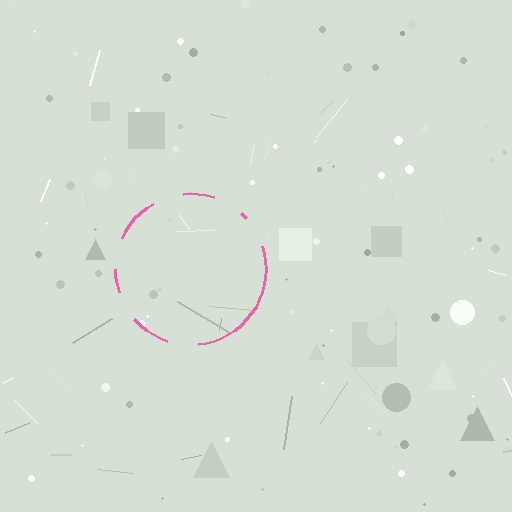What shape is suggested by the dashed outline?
The dashed outline suggests a circle.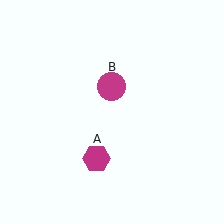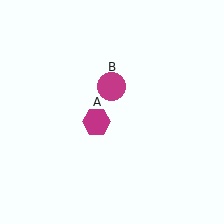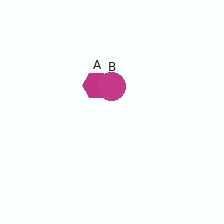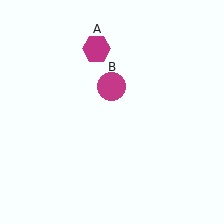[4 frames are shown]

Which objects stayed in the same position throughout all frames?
Magenta circle (object B) remained stationary.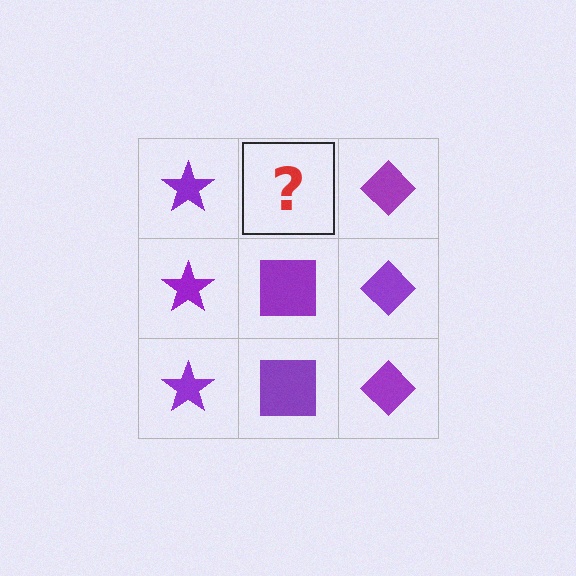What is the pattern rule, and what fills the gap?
The rule is that each column has a consistent shape. The gap should be filled with a purple square.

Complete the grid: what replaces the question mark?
The question mark should be replaced with a purple square.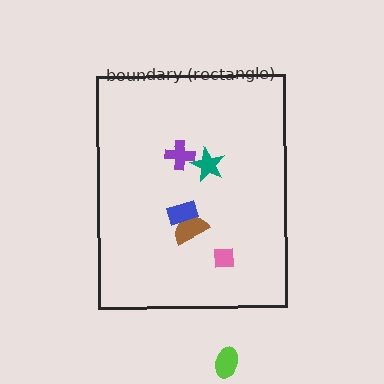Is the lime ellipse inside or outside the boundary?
Outside.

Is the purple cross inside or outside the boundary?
Inside.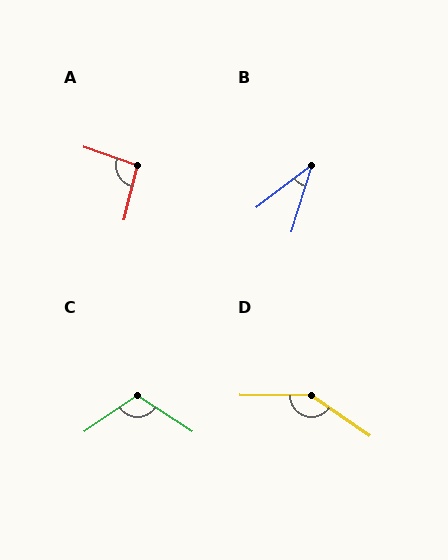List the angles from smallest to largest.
B (36°), A (96°), C (113°), D (145°).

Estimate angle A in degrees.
Approximately 96 degrees.